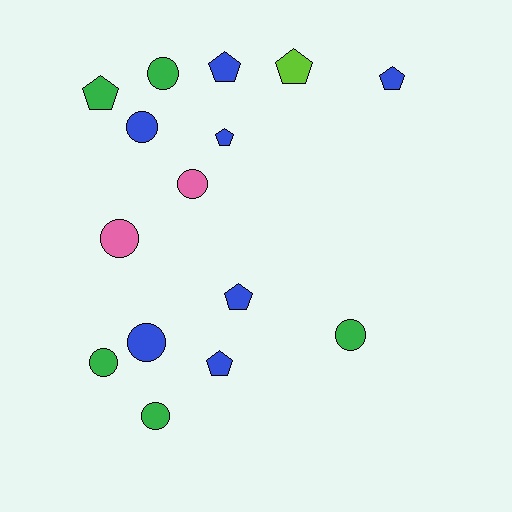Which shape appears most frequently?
Circle, with 8 objects.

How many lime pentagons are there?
There is 1 lime pentagon.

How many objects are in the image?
There are 15 objects.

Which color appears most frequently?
Blue, with 7 objects.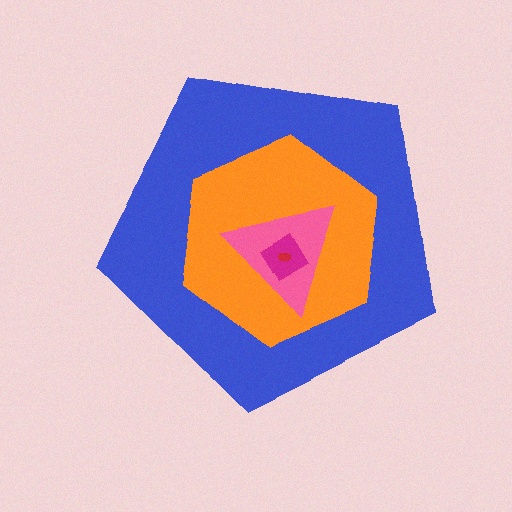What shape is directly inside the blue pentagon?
The orange hexagon.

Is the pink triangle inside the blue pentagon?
Yes.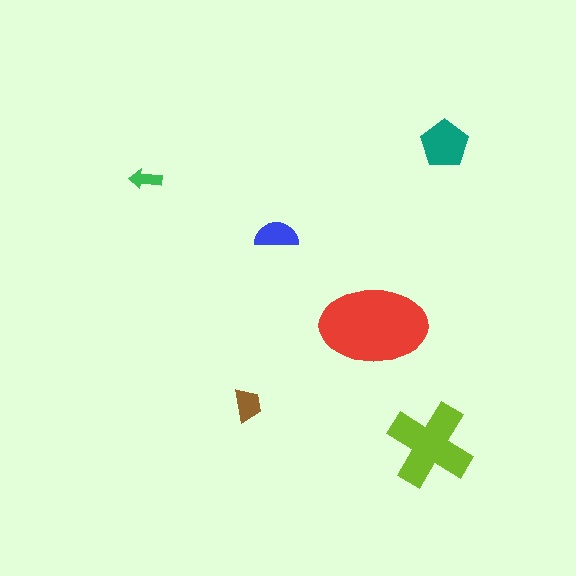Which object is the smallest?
The green arrow.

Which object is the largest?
The red ellipse.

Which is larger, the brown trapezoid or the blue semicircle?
The blue semicircle.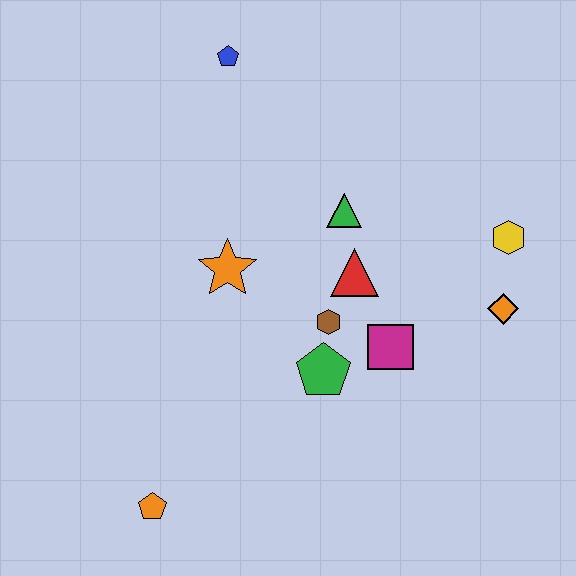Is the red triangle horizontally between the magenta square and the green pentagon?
Yes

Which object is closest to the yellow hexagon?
The orange diamond is closest to the yellow hexagon.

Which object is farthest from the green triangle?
The orange pentagon is farthest from the green triangle.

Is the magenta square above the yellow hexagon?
No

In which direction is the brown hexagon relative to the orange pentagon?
The brown hexagon is above the orange pentagon.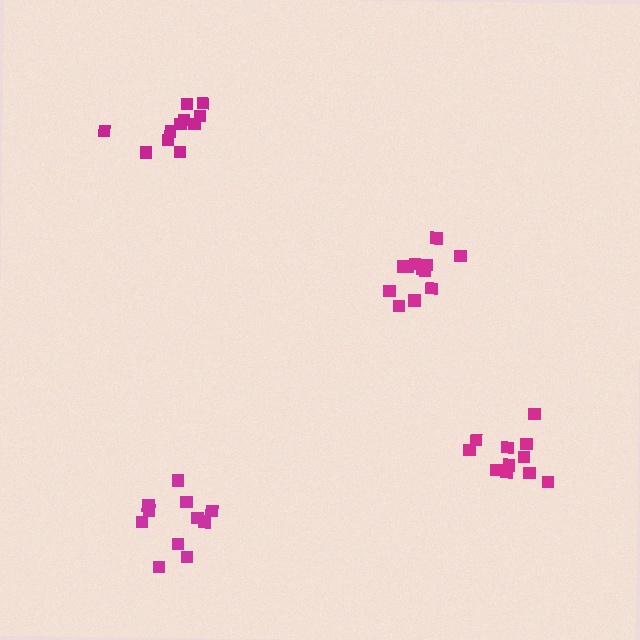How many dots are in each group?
Group 1: 11 dots, Group 2: 11 dots, Group 3: 11 dots, Group 4: 12 dots (45 total).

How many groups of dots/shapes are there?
There are 4 groups.